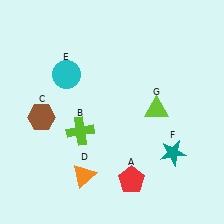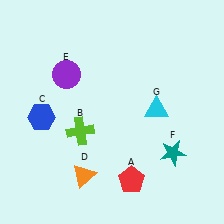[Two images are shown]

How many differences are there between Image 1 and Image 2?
There are 3 differences between the two images.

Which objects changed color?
C changed from brown to blue. E changed from cyan to purple. G changed from lime to cyan.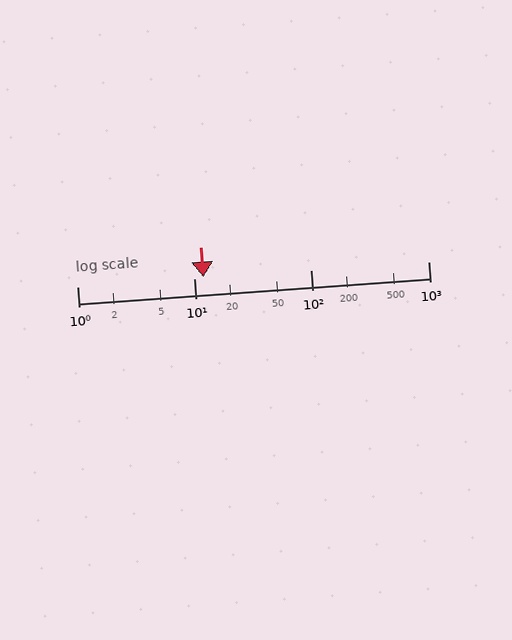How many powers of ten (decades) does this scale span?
The scale spans 3 decades, from 1 to 1000.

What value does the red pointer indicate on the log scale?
The pointer indicates approximately 12.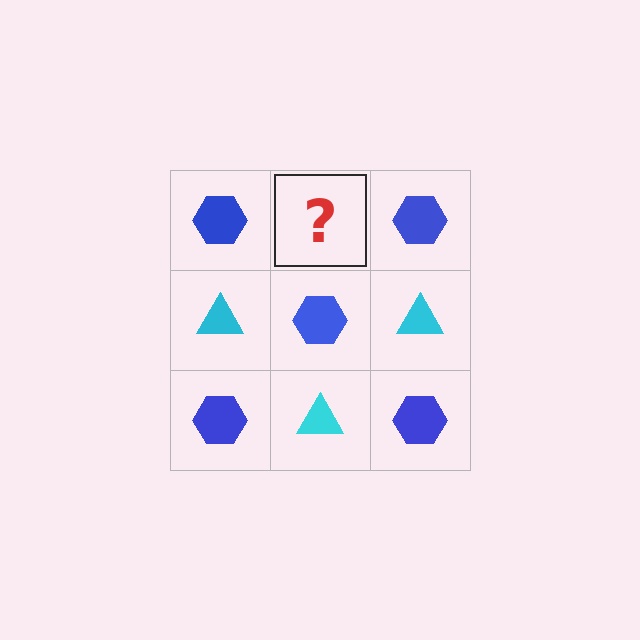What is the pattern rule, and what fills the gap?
The rule is that it alternates blue hexagon and cyan triangle in a checkerboard pattern. The gap should be filled with a cyan triangle.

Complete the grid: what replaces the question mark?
The question mark should be replaced with a cyan triangle.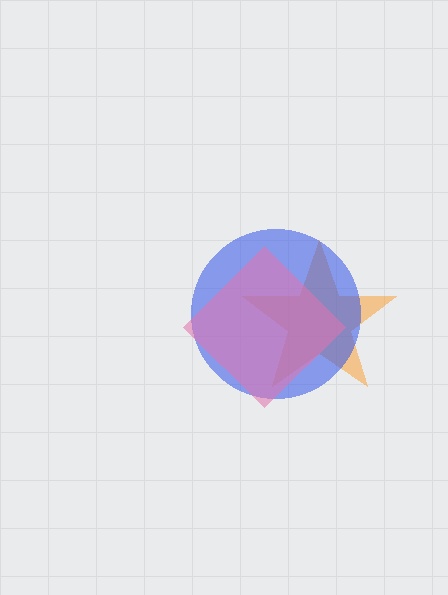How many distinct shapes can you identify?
There are 3 distinct shapes: an orange star, a blue circle, a pink diamond.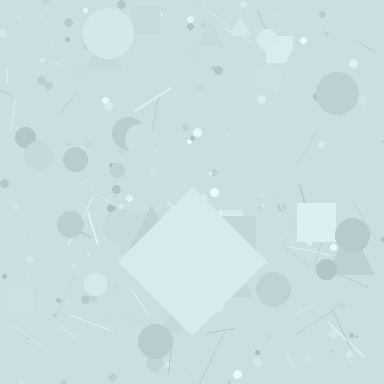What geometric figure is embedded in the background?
A diamond is embedded in the background.